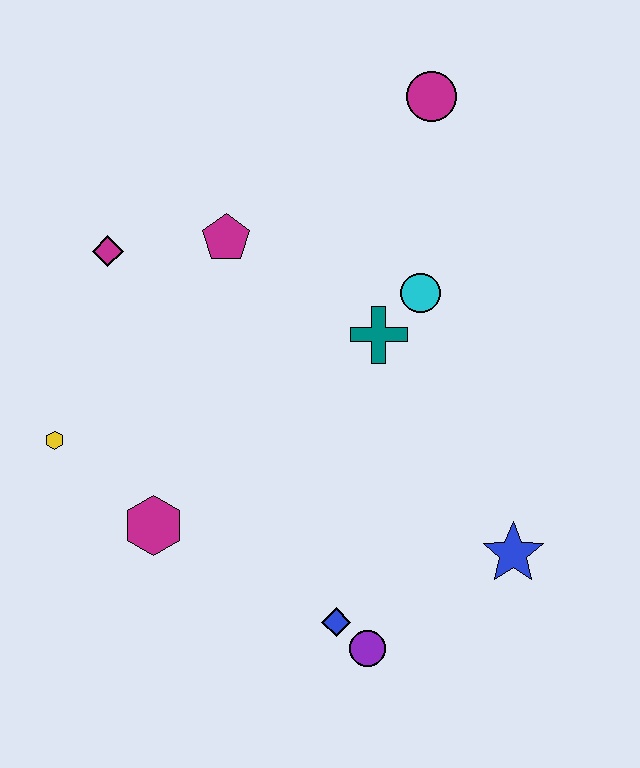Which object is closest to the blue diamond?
The purple circle is closest to the blue diamond.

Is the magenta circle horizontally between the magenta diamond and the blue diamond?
No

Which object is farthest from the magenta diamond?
The blue star is farthest from the magenta diamond.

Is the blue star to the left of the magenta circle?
No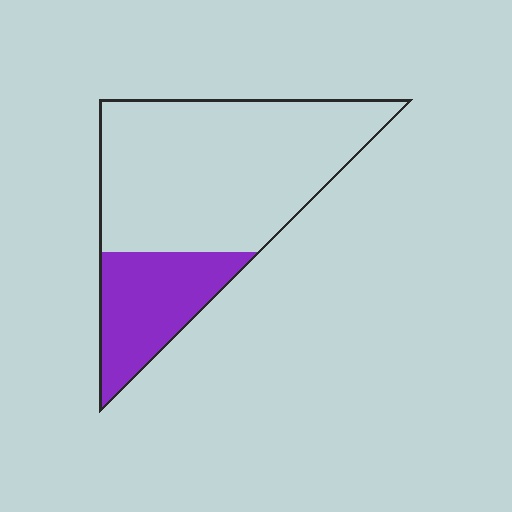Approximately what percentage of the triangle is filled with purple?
Approximately 25%.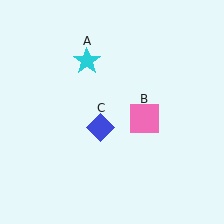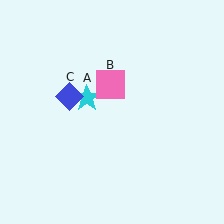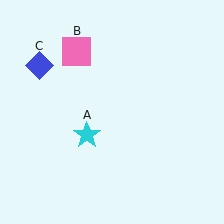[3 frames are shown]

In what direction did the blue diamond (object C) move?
The blue diamond (object C) moved up and to the left.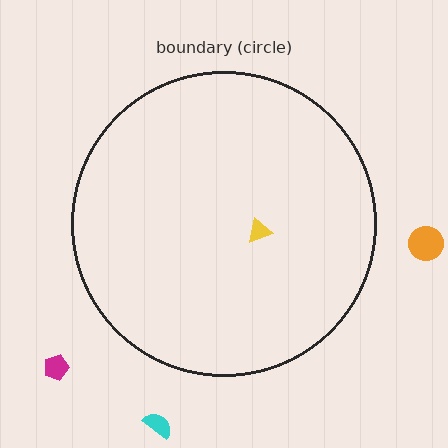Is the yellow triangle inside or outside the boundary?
Inside.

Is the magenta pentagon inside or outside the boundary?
Outside.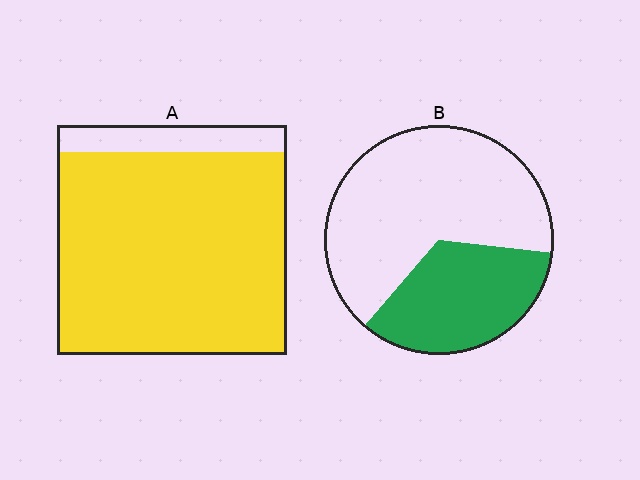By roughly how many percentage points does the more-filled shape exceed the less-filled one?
By roughly 55 percentage points (A over B).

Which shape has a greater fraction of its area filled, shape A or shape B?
Shape A.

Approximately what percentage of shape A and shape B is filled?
A is approximately 90% and B is approximately 35%.